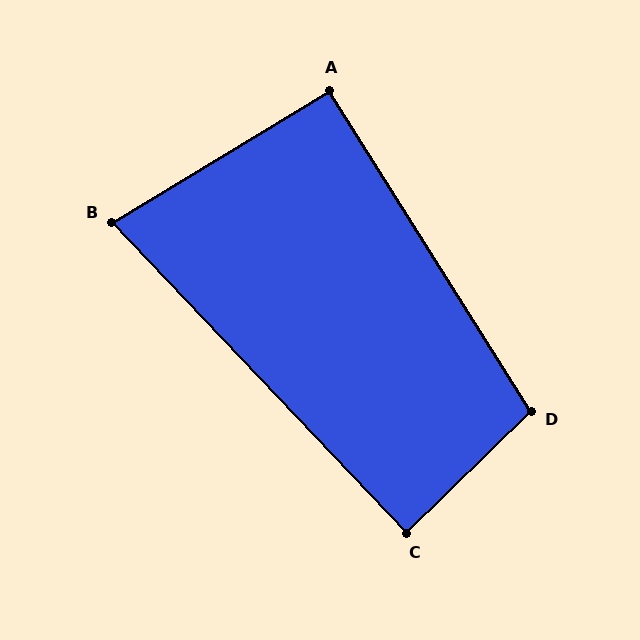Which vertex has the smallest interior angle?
B, at approximately 78 degrees.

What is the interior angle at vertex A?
Approximately 91 degrees (approximately right).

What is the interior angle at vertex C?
Approximately 89 degrees (approximately right).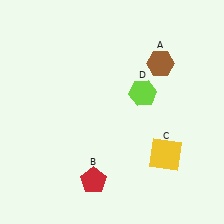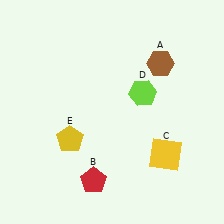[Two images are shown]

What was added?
A yellow pentagon (E) was added in Image 2.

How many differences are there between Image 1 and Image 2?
There is 1 difference between the two images.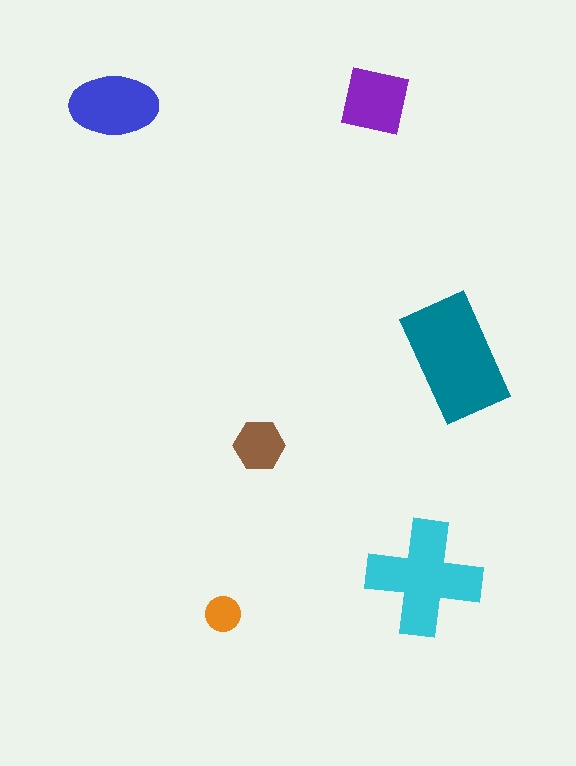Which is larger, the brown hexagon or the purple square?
The purple square.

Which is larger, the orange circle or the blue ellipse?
The blue ellipse.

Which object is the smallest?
The orange circle.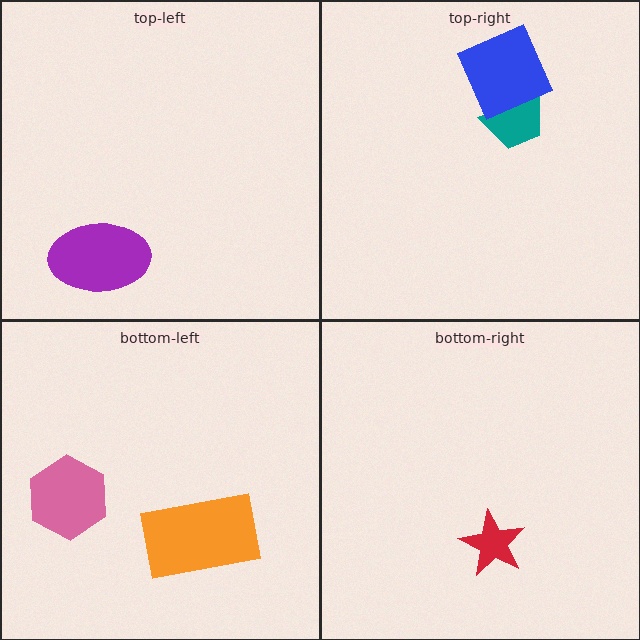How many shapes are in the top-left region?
1.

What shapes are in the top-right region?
The teal trapezoid, the blue diamond.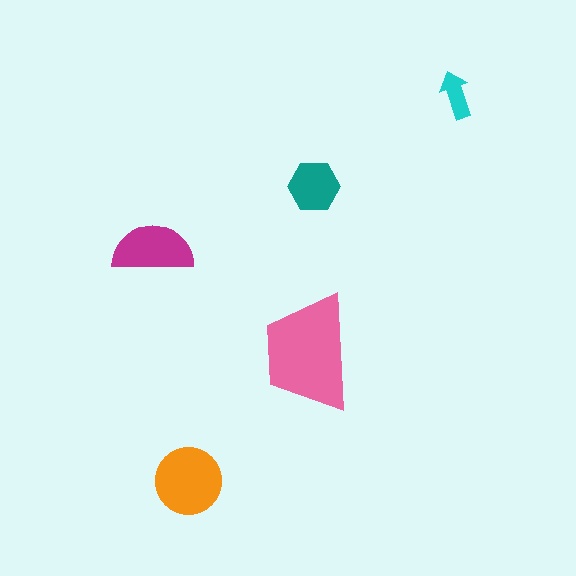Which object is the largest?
The pink trapezoid.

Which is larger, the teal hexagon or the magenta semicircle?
The magenta semicircle.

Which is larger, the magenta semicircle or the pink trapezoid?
The pink trapezoid.